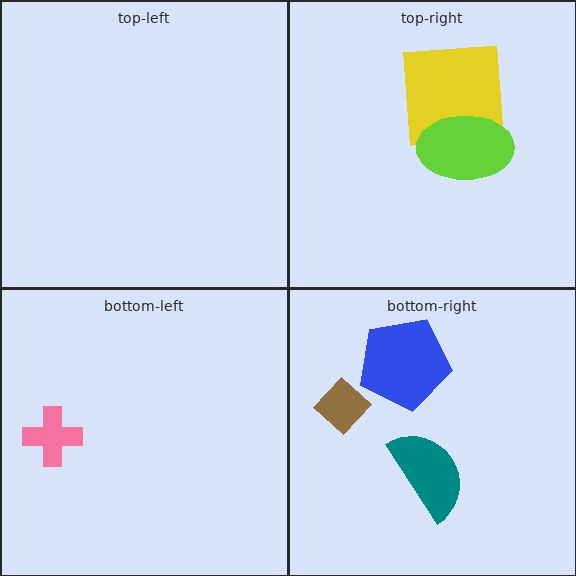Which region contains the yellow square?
The top-right region.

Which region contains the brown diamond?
The bottom-right region.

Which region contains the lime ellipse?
The top-right region.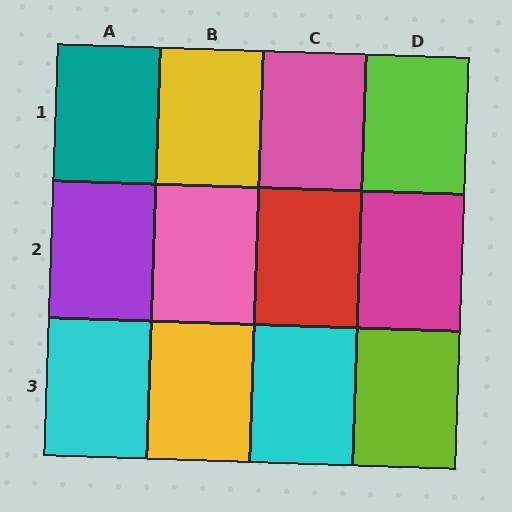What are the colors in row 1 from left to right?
Teal, yellow, pink, lime.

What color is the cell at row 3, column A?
Cyan.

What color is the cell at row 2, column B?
Pink.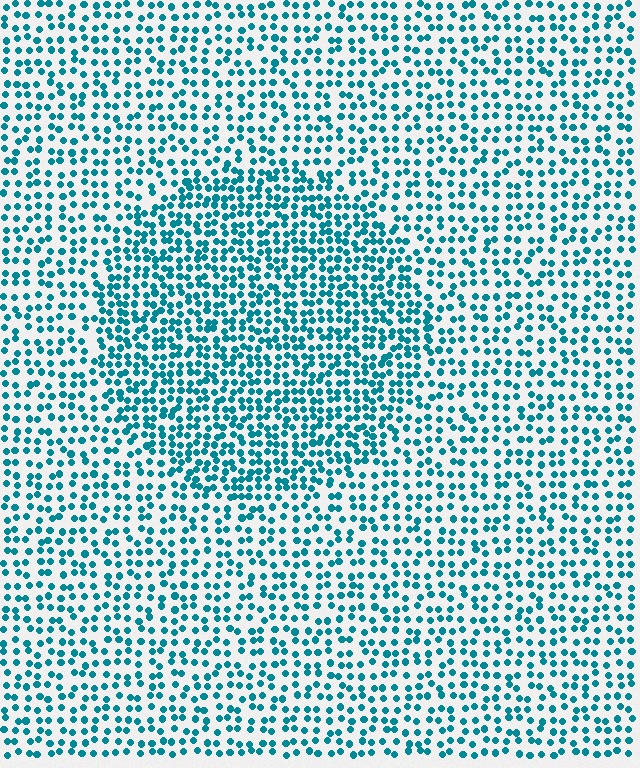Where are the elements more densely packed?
The elements are more densely packed inside the circle boundary.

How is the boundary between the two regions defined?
The boundary is defined by a change in element density (approximately 1.6x ratio). All elements are the same color, size, and shape.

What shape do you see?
I see a circle.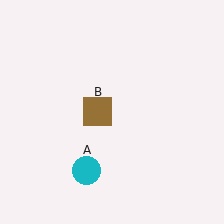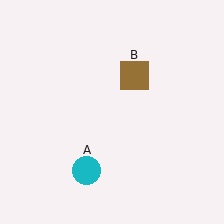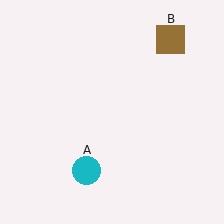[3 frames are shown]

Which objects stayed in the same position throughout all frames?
Cyan circle (object A) remained stationary.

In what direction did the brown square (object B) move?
The brown square (object B) moved up and to the right.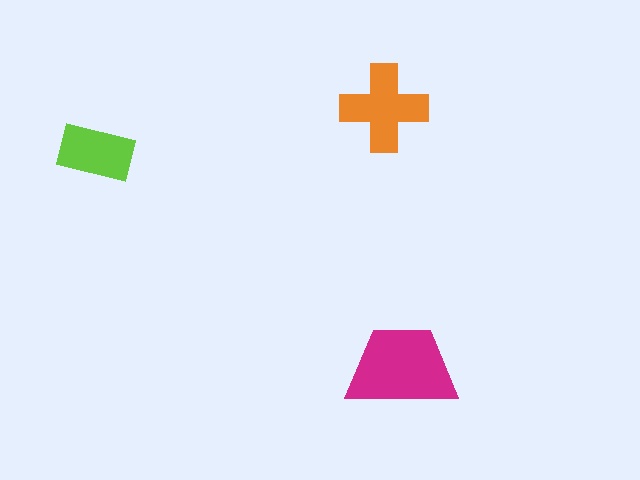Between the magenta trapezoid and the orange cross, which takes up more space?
The magenta trapezoid.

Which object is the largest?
The magenta trapezoid.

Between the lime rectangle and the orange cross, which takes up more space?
The orange cross.